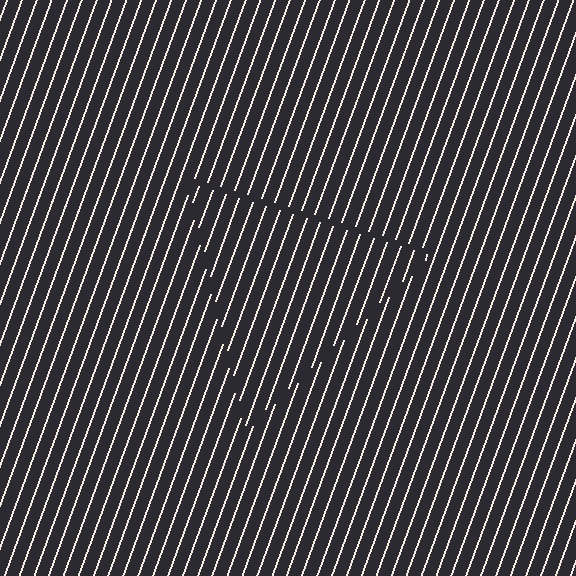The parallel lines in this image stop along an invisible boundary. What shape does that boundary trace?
An illusory triangle. The interior of the shape contains the same grating, shifted by half a period — the contour is defined by the phase discontinuity where line-ends from the inner and outer gratings abut.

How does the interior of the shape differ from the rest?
The interior of the shape contains the same grating, shifted by half a period — the contour is defined by the phase discontinuity where line-ends from the inner and outer gratings abut.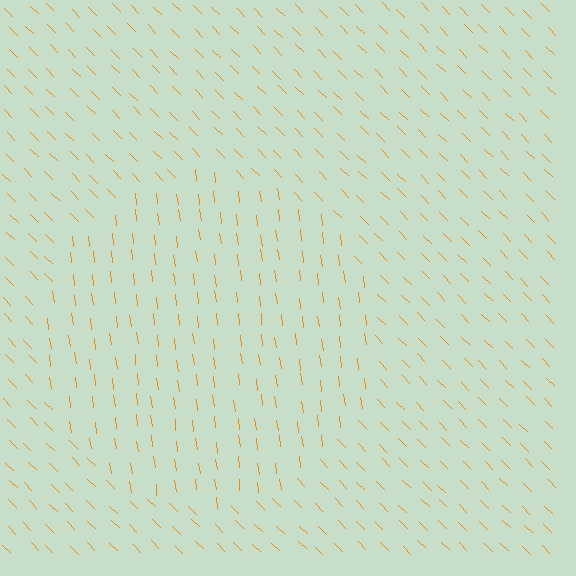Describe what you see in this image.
The image is filled with small orange line segments. A circle region in the image has lines oriented differently from the surrounding lines, creating a visible texture boundary.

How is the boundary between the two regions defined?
The boundary is defined purely by a change in line orientation (approximately 37 degrees difference). All lines are the same color and thickness.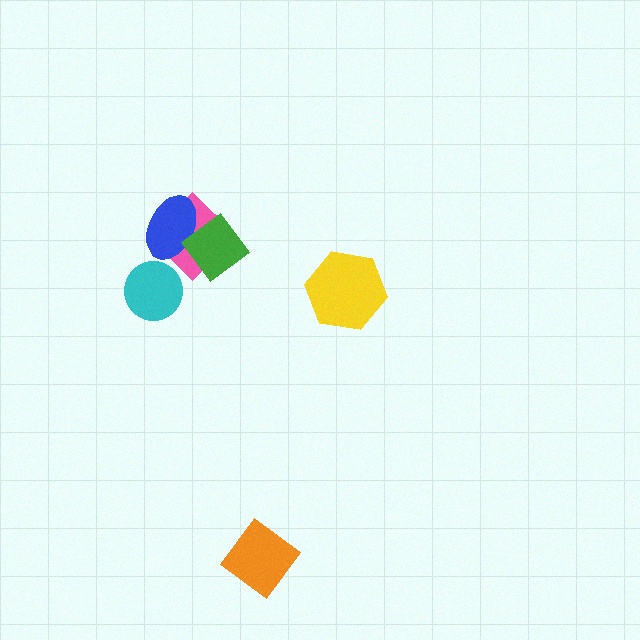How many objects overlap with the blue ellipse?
2 objects overlap with the blue ellipse.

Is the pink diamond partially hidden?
Yes, it is partially covered by another shape.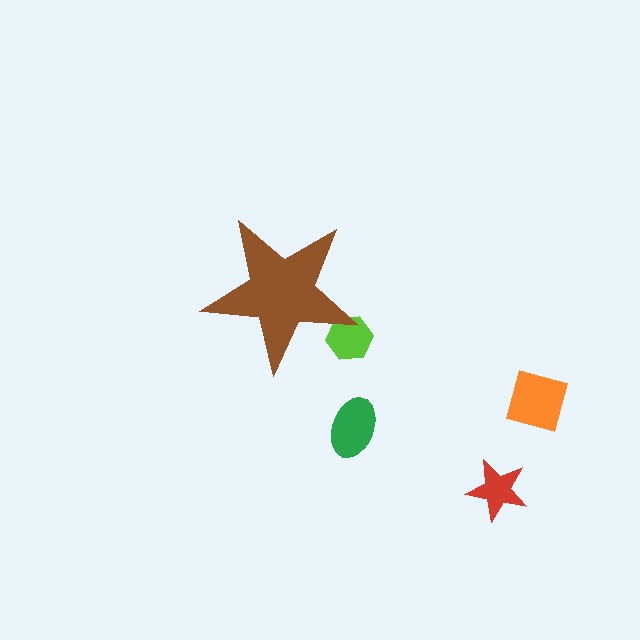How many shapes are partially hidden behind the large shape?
1 shape is partially hidden.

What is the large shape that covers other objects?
A brown star.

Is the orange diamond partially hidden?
No, the orange diamond is fully visible.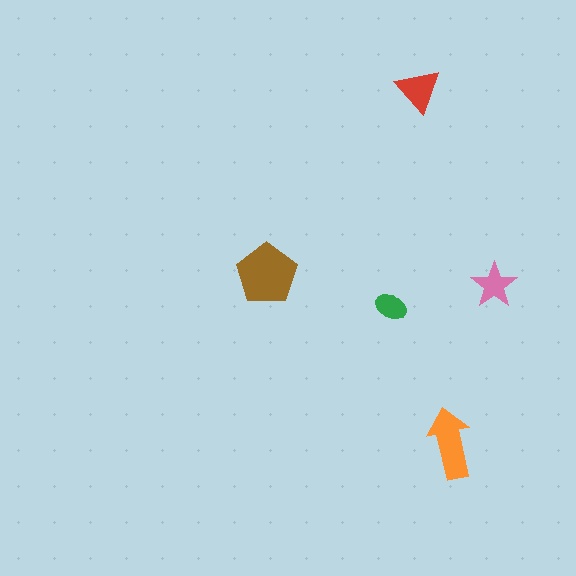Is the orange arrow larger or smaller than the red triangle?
Larger.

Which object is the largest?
The brown pentagon.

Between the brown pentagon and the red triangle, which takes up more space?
The brown pentagon.